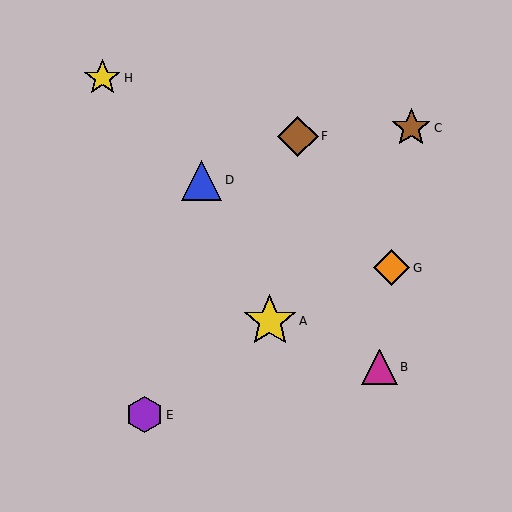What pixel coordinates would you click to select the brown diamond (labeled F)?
Click at (298, 136) to select the brown diamond F.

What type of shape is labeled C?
Shape C is a brown star.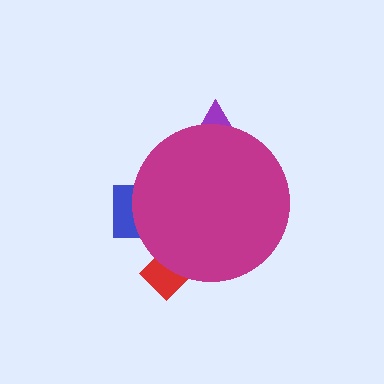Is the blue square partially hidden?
Yes, the blue square is partially hidden behind the magenta circle.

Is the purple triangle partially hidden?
Yes, the purple triangle is partially hidden behind the magenta circle.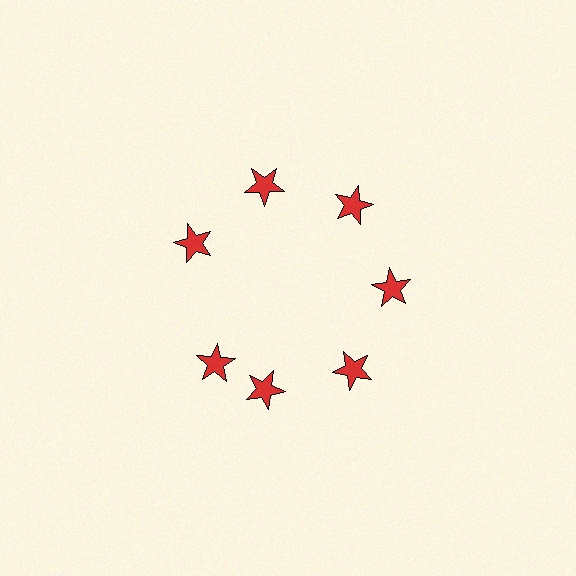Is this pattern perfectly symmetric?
No. The 7 red stars are arranged in a ring, but one element near the 8 o'clock position is rotated out of alignment along the ring, breaking the 7-fold rotational symmetry.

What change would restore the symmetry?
The symmetry would be restored by rotating it back into even spacing with its neighbors so that all 7 stars sit at equal angles and equal distance from the center.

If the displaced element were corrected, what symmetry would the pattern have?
It would have 7-fold rotational symmetry — the pattern would map onto itself every 51 degrees.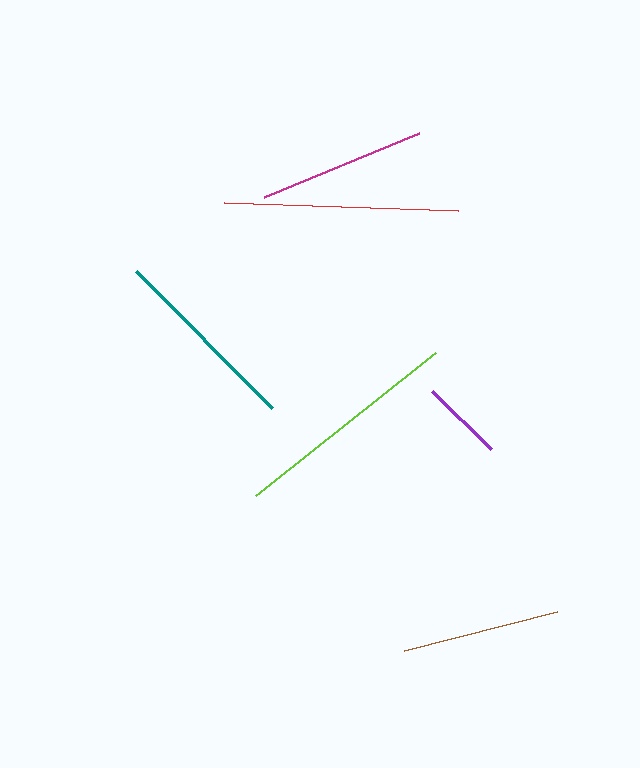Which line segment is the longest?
The red line is the longest at approximately 234 pixels.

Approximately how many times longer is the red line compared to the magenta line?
The red line is approximately 1.4 times the length of the magenta line.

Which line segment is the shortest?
The purple line is the shortest at approximately 83 pixels.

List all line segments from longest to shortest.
From longest to shortest: red, lime, teal, magenta, brown, purple.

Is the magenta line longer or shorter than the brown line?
The magenta line is longer than the brown line.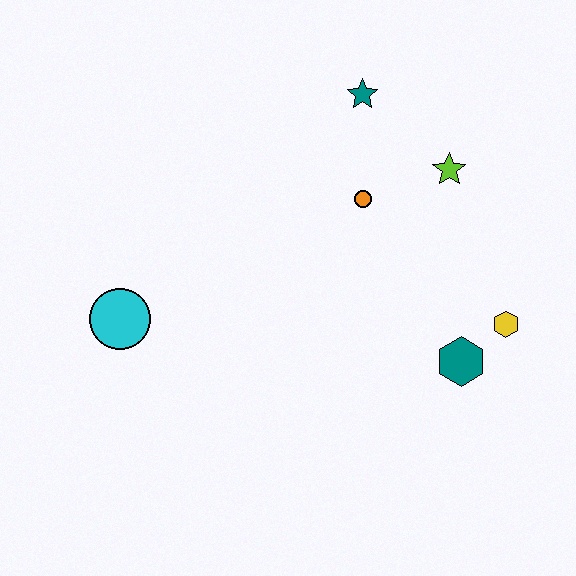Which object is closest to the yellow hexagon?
The teal hexagon is closest to the yellow hexagon.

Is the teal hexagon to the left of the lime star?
No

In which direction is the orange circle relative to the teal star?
The orange circle is below the teal star.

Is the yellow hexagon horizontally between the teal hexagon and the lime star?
No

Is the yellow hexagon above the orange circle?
No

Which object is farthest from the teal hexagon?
The cyan circle is farthest from the teal hexagon.